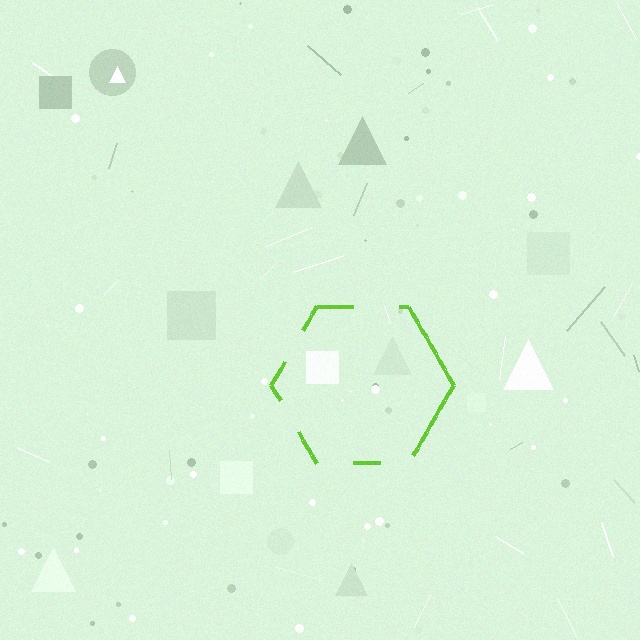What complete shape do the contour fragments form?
The contour fragments form a hexagon.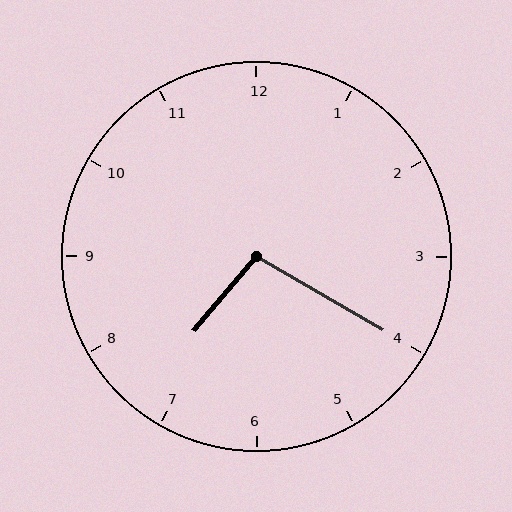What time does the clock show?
7:20.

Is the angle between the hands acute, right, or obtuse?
It is obtuse.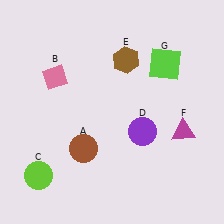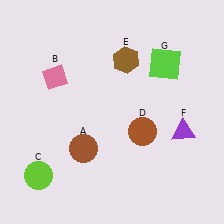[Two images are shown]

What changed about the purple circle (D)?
In Image 1, D is purple. In Image 2, it changed to brown.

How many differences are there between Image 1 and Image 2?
There are 2 differences between the two images.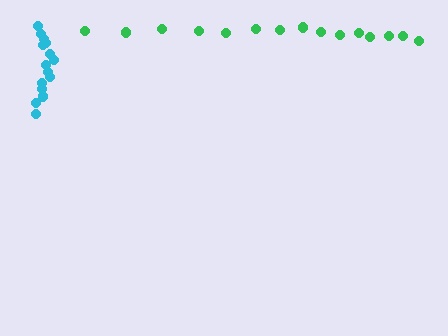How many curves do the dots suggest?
There are 2 distinct paths.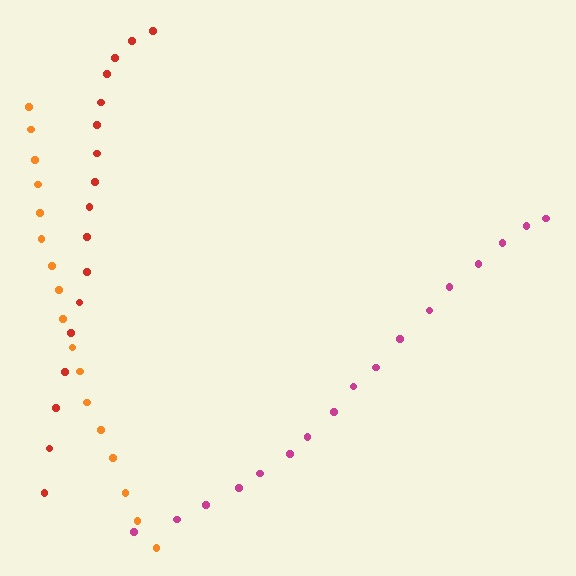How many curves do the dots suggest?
There are 3 distinct paths.